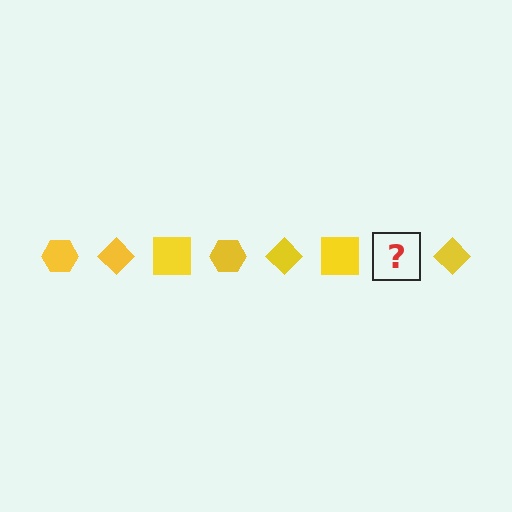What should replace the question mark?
The question mark should be replaced with a yellow hexagon.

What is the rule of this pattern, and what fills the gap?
The rule is that the pattern cycles through hexagon, diamond, square shapes in yellow. The gap should be filled with a yellow hexagon.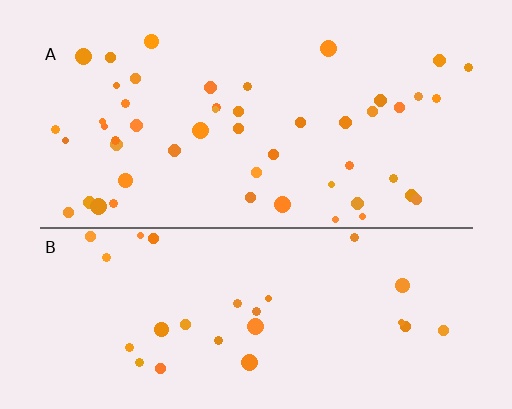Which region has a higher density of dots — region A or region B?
A (the top).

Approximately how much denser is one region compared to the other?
Approximately 1.8× — region A over region B.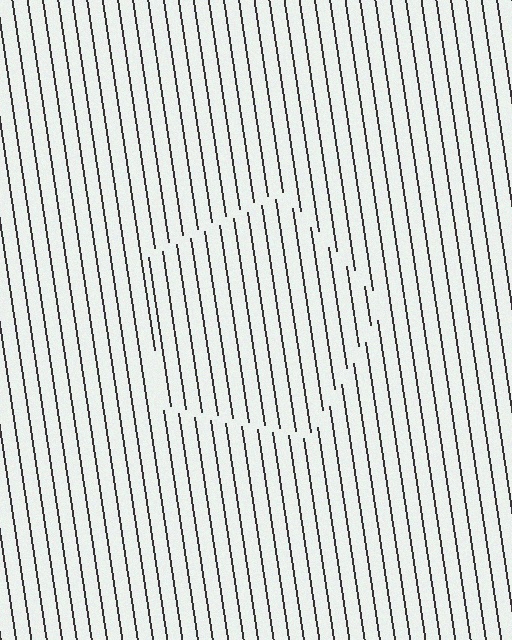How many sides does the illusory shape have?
5 sides — the line-ends trace a pentagon.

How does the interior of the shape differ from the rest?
The interior of the shape contains the same grating, shifted by half a period — the contour is defined by the phase discontinuity where line-ends from the inner and outer gratings abut.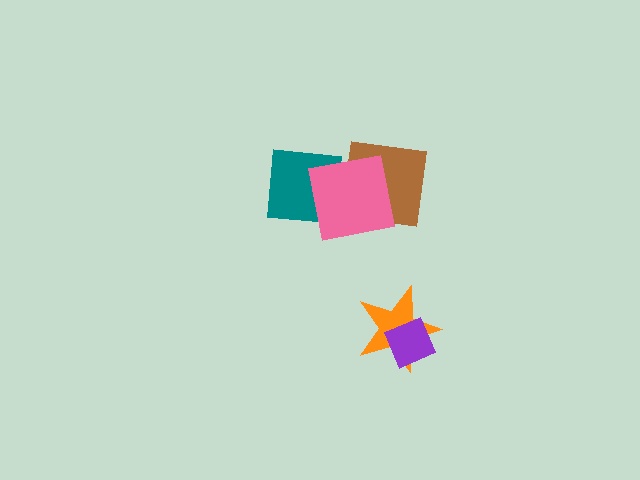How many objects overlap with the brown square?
1 object overlaps with the brown square.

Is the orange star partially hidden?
Yes, it is partially covered by another shape.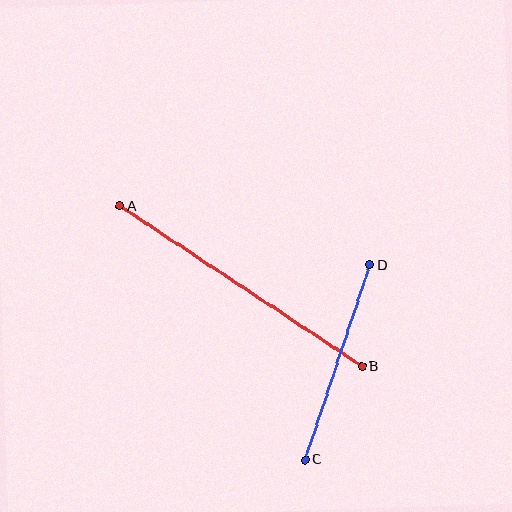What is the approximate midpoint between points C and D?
The midpoint is at approximately (338, 362) pixels.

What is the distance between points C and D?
The distance is approximately 205 pixels.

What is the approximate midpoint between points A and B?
The midpoint is at approximately (241, 286) pixels.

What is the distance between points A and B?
The distance is approximately 290 pixels.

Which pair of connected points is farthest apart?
Points A and B are farthest apart.